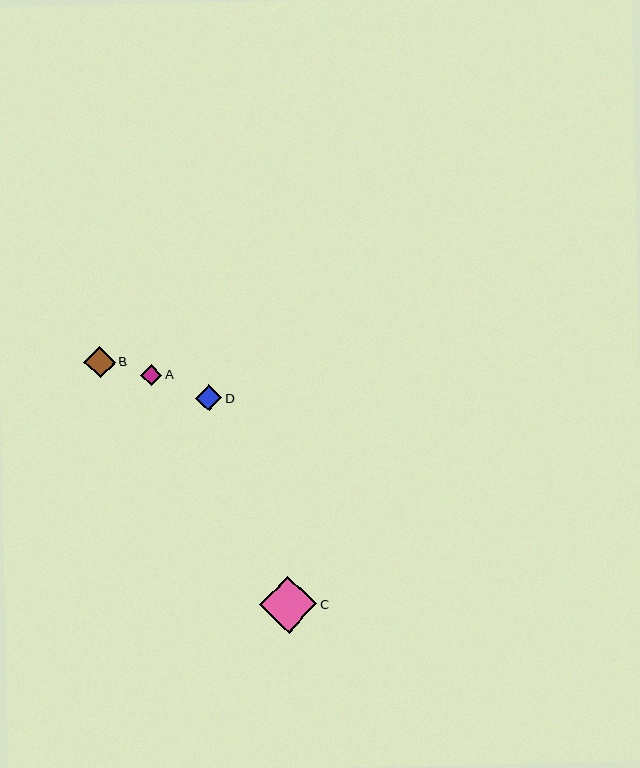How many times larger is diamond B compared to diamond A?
Diamond B is approximately 1.5 times the size of diamond A.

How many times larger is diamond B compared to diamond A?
Diamond B is approximately 1.5 times the size of diamond A.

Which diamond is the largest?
Diamond C is the largest with a size of approximately 57 pixels.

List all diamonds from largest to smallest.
From largest to smallest: C, B, D, A.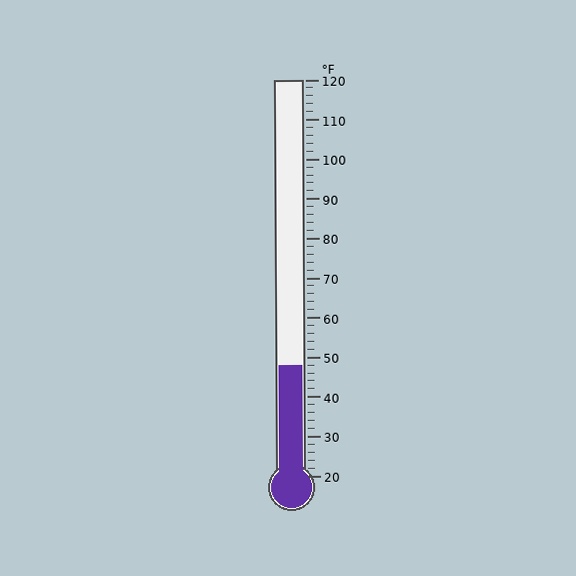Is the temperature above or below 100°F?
The temperature is below 100°F.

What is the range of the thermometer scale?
The thermometer scale ranges from 20°F to 120°F.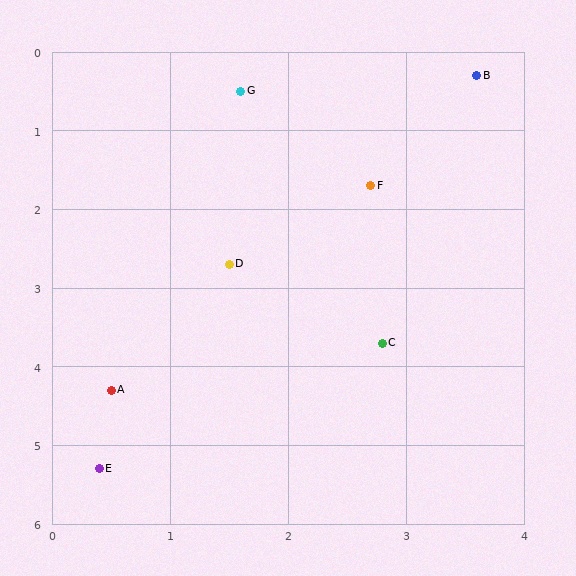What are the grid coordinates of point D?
Point D is at approximately (1.5, 2.7).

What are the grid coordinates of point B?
Point B is at approximately (3.6, 0.3).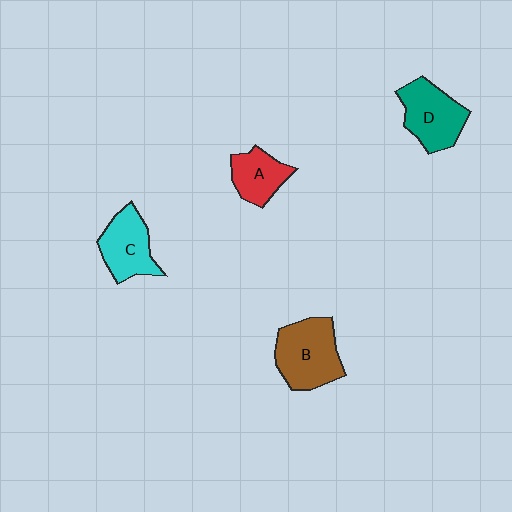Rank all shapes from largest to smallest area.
From largest to smallest: B (brown), D (teal), C (cyan), A (red).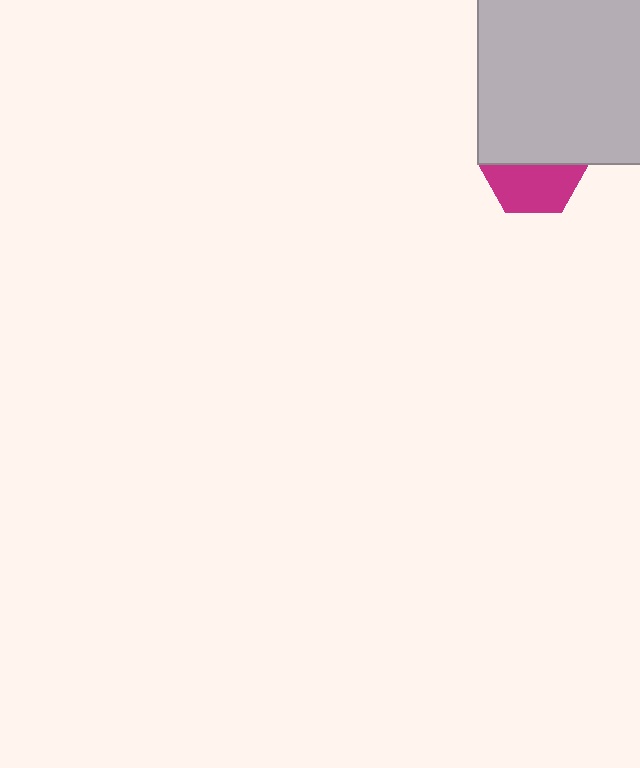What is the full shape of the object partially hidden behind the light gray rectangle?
The partially hidden object is a magenta hexagon.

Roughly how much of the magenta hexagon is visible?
About half of it is visible (roughly 49%).